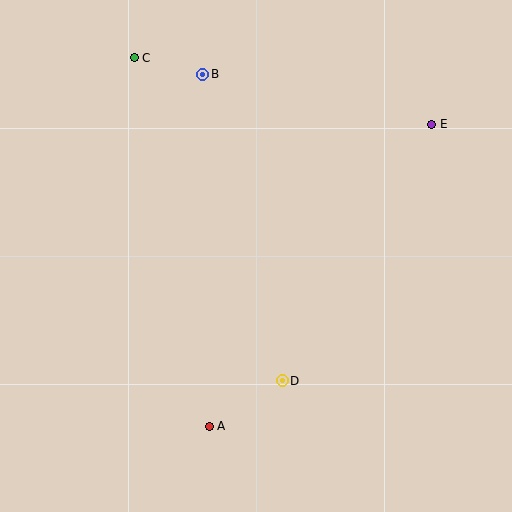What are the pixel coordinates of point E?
Point E is at (432, 124).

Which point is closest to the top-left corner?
Point C is closest to the top-left corner.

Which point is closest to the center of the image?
Point D at (282, 381) is closest to the center.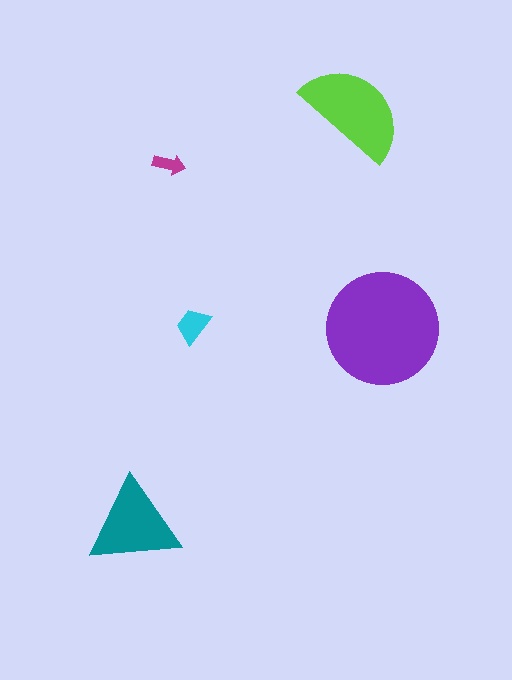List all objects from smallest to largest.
The magenta arrow, the cyan trapezoid, the teal triangle, the lime semicircle, the purple circle.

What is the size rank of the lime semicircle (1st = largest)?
2nd.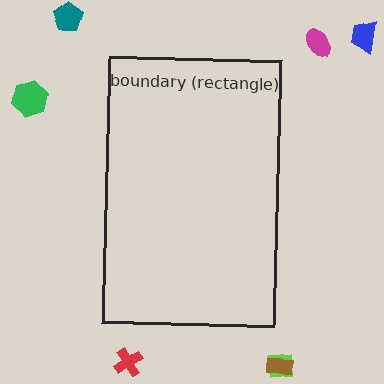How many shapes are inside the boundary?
0 inside, 7 outside.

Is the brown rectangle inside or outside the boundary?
Outside.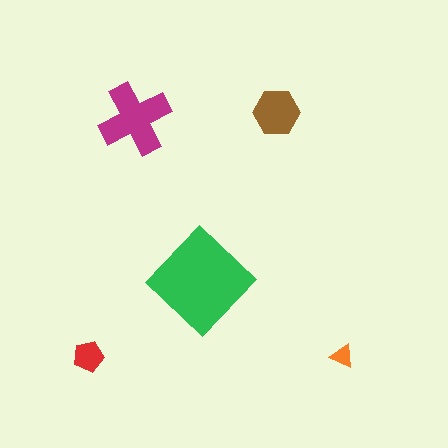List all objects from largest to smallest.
The green diamond, the magenta cross, the brown hexagon, the red pentagon, the orange triangle.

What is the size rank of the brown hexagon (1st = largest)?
3rd.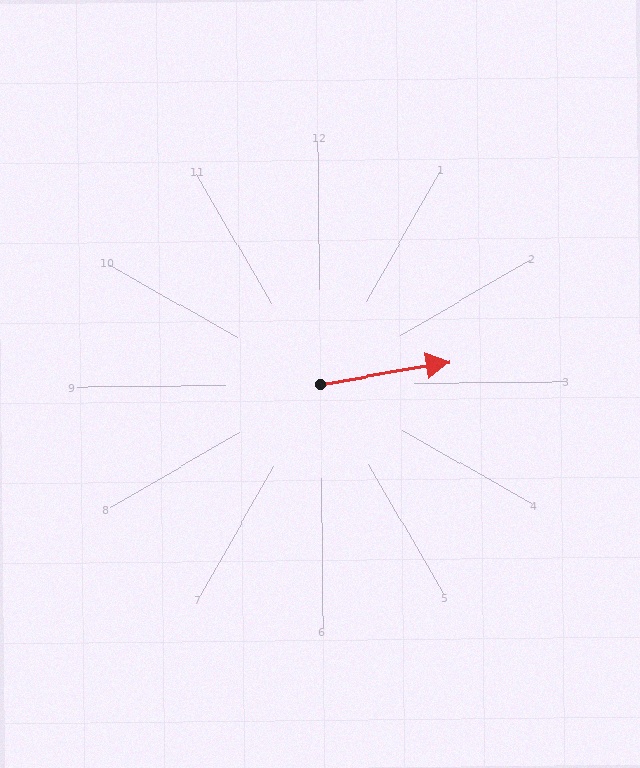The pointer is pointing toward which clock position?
Roughly 3 o'clock.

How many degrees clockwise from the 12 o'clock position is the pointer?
Approximately 80 degrees.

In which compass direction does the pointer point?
East.